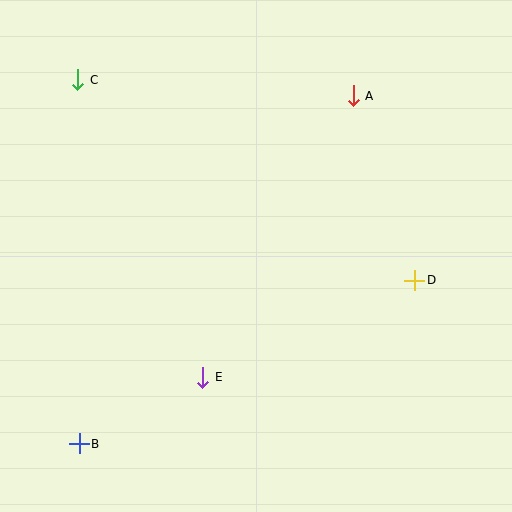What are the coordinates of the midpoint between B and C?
The midpoint between B and C is at (78, 262).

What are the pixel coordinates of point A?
Point A is at (353, 96).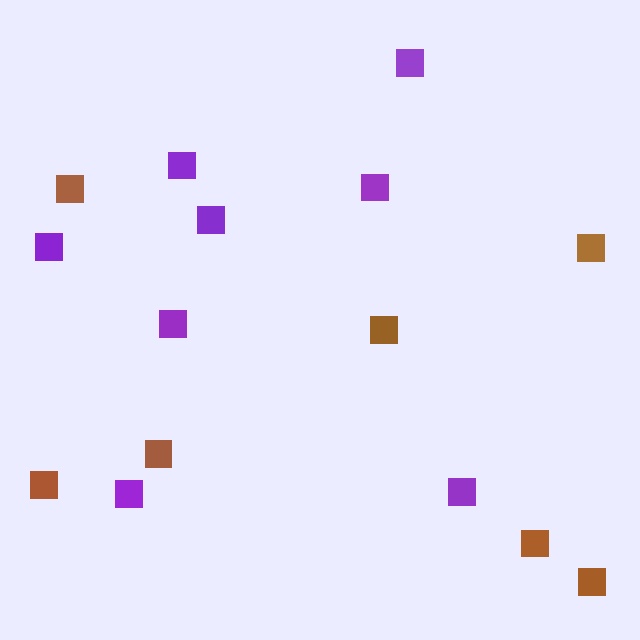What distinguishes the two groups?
There are 2 groups: one group of purple squares (8) and one group of brown squares (7).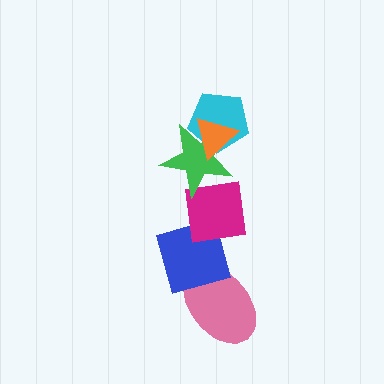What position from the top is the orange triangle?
The orange triangle is 1st from the top.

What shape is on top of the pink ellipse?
The blue diamond is on top of the pink ellipse.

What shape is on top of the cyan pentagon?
The orange triangle is on top of the cyan pentagon.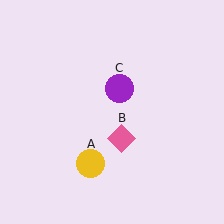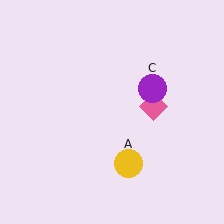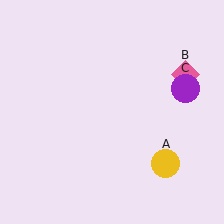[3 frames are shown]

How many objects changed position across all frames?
3 objects changed position: yellow circle (object A), pink diamond (object B), purple circle (object C).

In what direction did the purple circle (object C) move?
The purple circle (object C) moved right.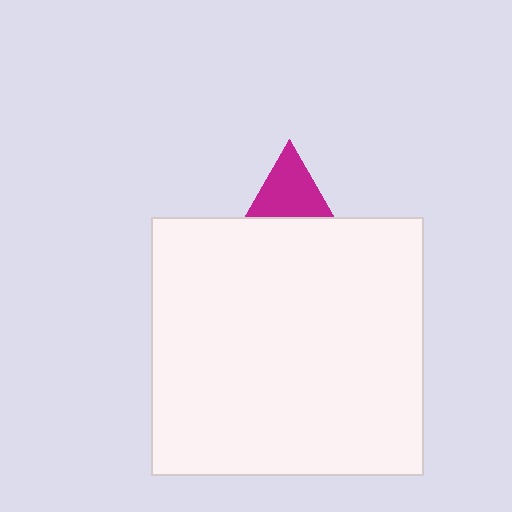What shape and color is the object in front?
The object in front is a white rectangle.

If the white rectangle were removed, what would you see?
You would see the complete magenta triangle.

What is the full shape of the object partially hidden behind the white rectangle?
The partially hidden object is a magenta triangle.